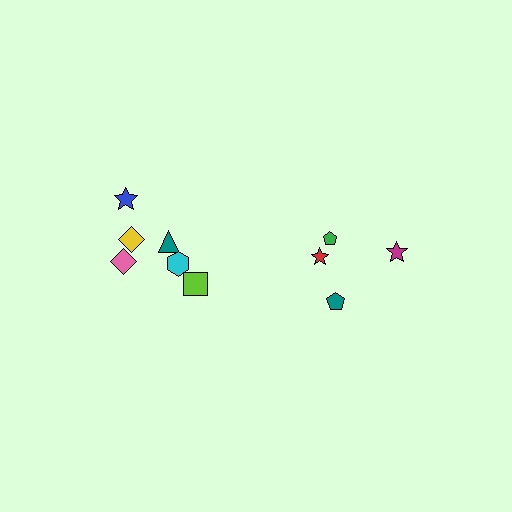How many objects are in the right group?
There are 4 objects.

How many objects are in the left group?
There are 6 objects.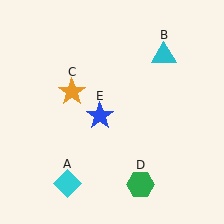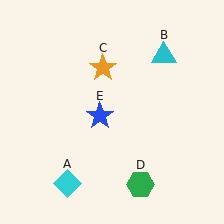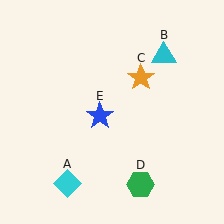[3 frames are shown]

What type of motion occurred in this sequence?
The orange star (object C) rotated clockwise around the center of the scene.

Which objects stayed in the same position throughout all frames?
Cyan diamond (object A) and cyan triangle (object B) and green hexagon (object D) and blue star (object E) remained stationary.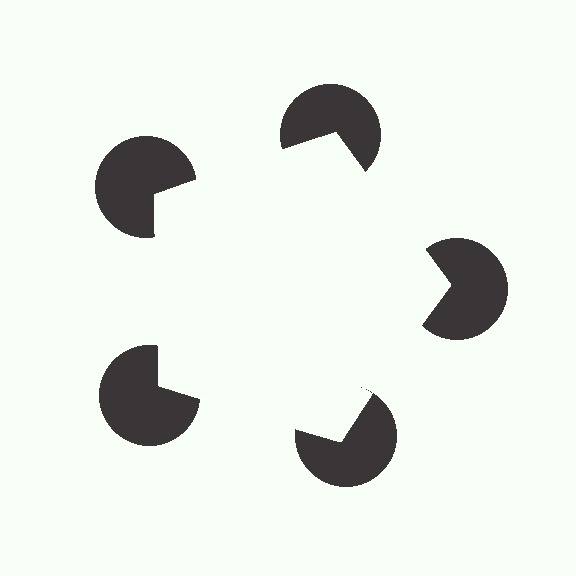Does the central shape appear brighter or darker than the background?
It typically appears slightly brighter than the background, even though no actual brightness change is drawn.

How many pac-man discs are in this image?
There are 5 — one at each vertex of the illusory pentagon.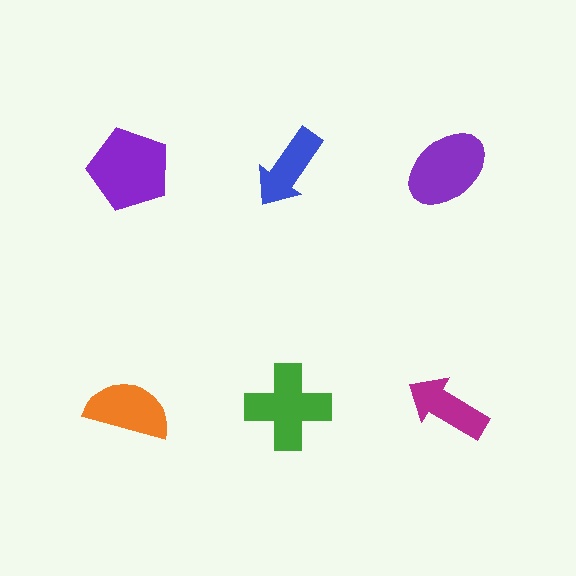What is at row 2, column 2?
A green cross.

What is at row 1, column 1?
A purple pentagon.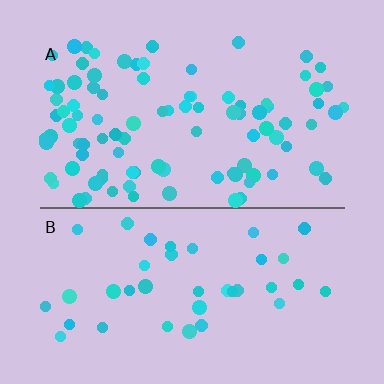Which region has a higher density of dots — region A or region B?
A (the top).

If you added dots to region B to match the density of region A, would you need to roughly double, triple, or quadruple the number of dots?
Approximately double.